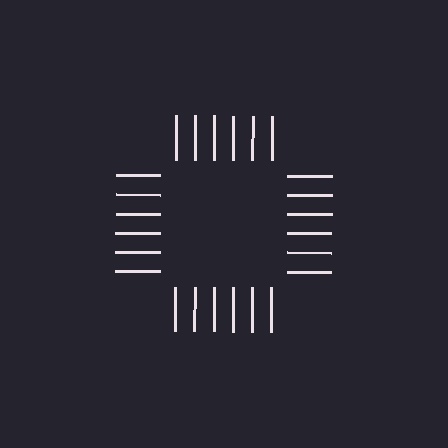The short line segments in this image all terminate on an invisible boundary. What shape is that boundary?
An illusory square — the line segments terminate on its edges but no continuous stroke is drawn.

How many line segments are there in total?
24 — 6 along each of the 4 edges.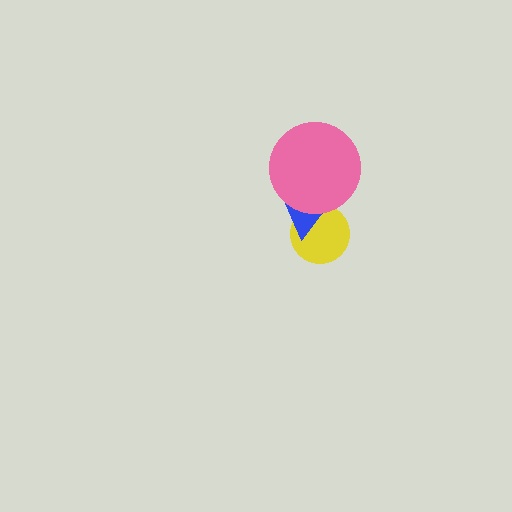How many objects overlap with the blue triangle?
2 objects overlap with the blue triangle.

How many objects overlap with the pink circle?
2 objects overlap with the pink circle.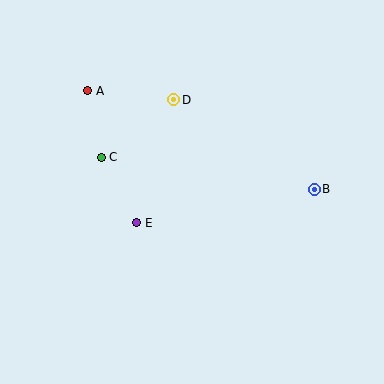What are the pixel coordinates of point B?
Point B is at (314, 189).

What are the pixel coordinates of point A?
Point A is at (88, 91).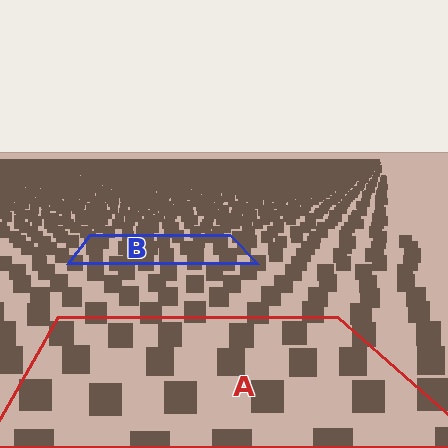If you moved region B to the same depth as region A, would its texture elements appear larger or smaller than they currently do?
They would appear larger. At a closer depth, the same texture elements are projected at a bigger on-screen size.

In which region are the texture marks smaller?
The texture marks are smaller in region B, because it is farther away.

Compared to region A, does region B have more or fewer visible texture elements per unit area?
Region B has more texture elements per unit area — they are packed more densely because it is farther away.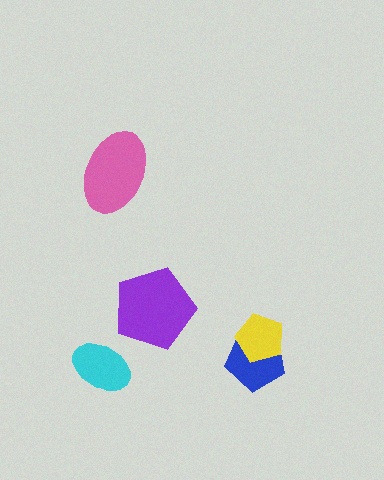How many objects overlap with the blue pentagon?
1 object overlaps with the blue pentagon.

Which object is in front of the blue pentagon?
The yellow pentagon is in front of the blue pentagon.